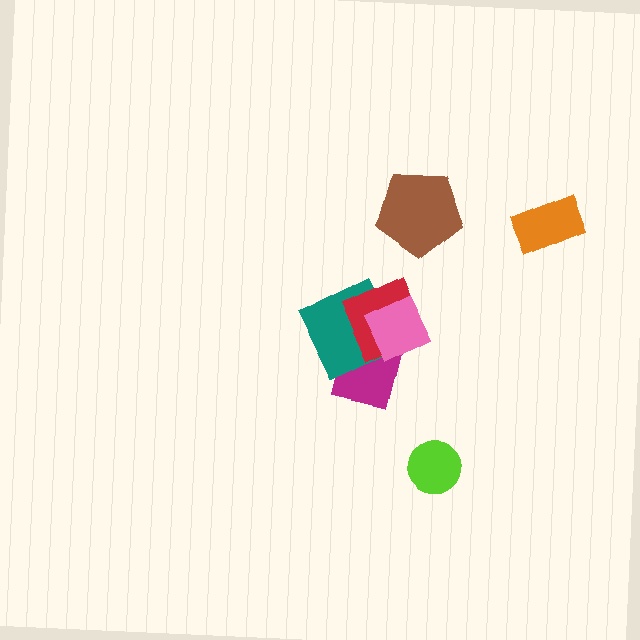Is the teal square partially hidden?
Yes, it is partially covered by another shape.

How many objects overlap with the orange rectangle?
0 objects overlap with the orange rectangle.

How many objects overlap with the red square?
3 objects overlap with the red square.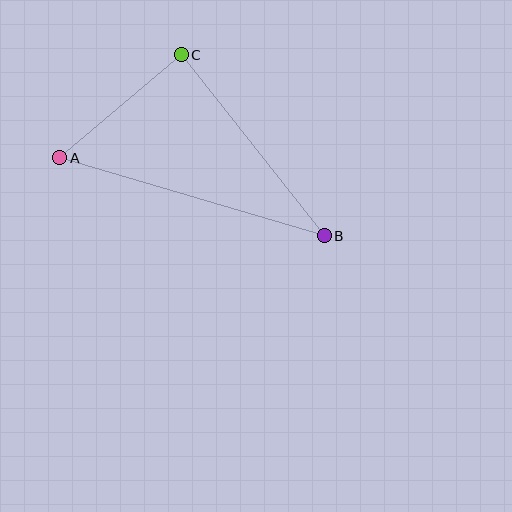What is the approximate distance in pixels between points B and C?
The distance between B and C is approximately 231 pixels.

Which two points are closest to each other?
Points A and C are closest to each other.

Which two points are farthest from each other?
Points A and B are farthest from each other.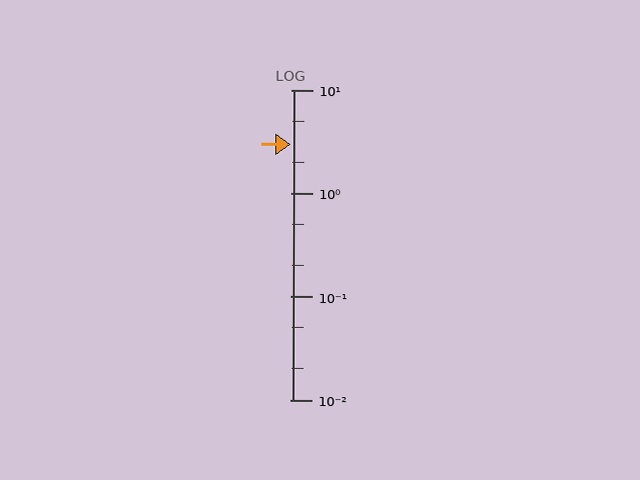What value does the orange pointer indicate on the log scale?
The pointer indicates approximately 3.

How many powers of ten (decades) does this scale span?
The scale spans 3 decades, from 0.01 to 10.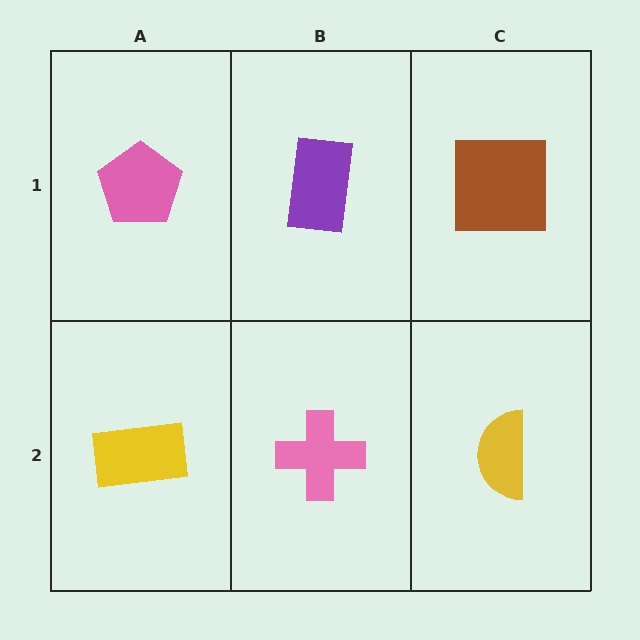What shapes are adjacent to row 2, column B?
A purple rectangle (row 1, column B), a yellow rectangle (row 2, column A), a yellow semicircle (row 2, column C).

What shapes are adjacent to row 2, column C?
A brown square (row 1, column C), a pink cross (row 2, column B).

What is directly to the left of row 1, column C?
A purple rectangle.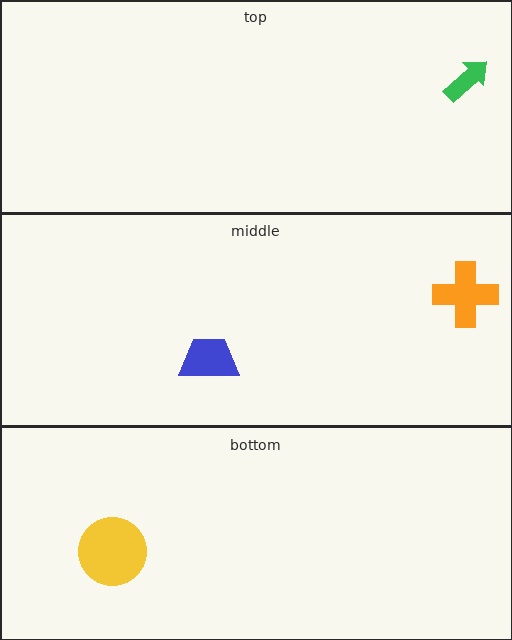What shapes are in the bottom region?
The yellow circle.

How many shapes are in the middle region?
2.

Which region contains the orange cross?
The middle region.